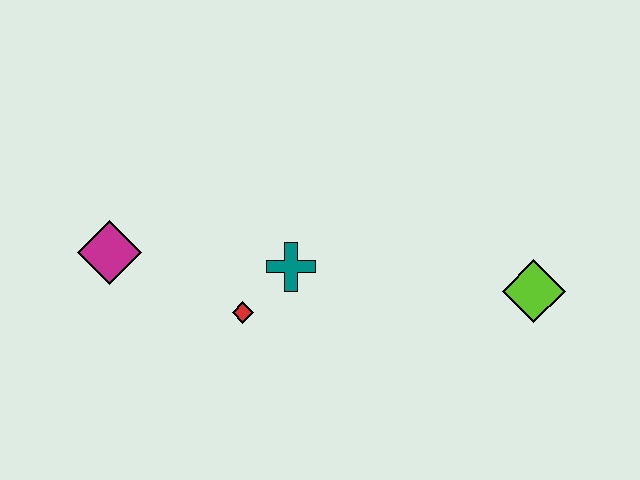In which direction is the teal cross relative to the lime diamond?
The teal cross is to the left of the lime diamond.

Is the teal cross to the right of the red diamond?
Yes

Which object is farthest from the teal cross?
The lime diamond is farthest from the teal cross.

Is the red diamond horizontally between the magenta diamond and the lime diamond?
Yes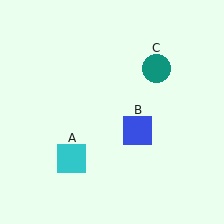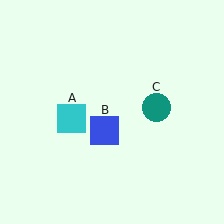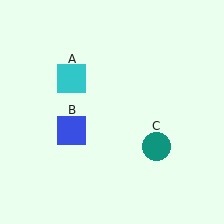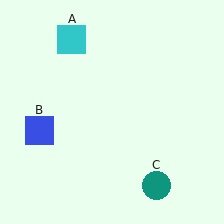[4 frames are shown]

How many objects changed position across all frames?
3 objects changed position: cyan square (object A), blue square (object B), teal circle (object C).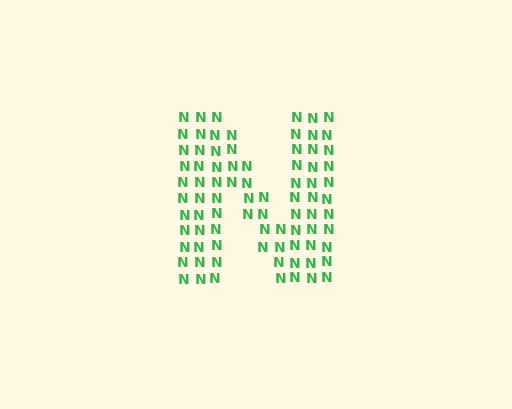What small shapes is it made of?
It is made of small letter N's.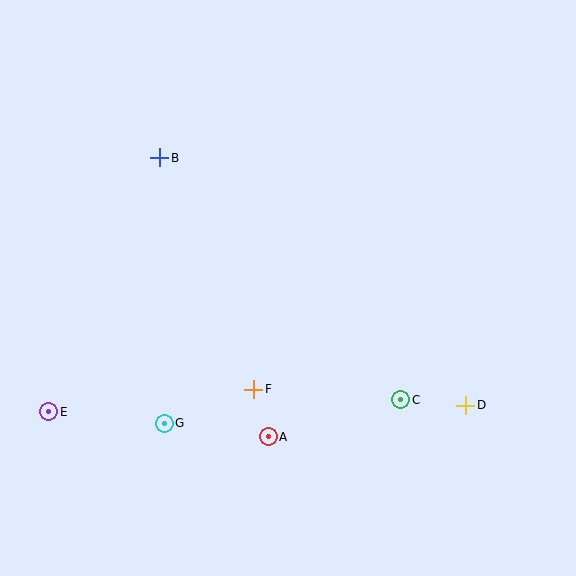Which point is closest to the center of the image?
Point F at (254, 389) is closest to the center.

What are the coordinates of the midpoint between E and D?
The midpoint between E and D is at (257, 408).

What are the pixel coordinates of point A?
Point A is at (268, 437).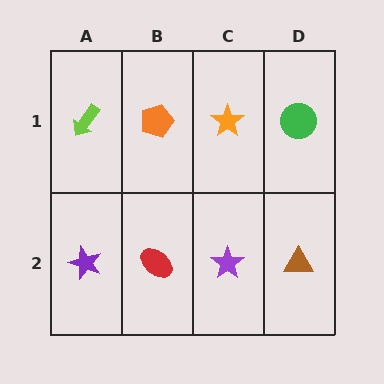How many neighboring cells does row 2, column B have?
3.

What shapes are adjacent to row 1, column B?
A red ellipse (row 2, column B), a lime arrow (row 1, column A), an orange star (row 1, column C).